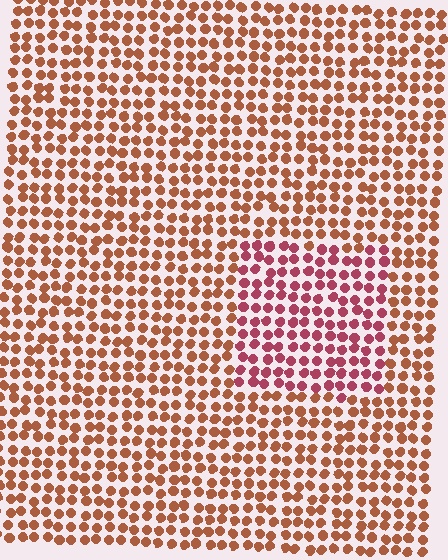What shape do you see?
I see a rectangle.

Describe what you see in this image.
The image is filled with small brown elements in a uniform arrangement. A rectangle-shaped region is visible where the elements are tinted to a slightly different hue, forming a subtle color boundary.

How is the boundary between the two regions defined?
The boundary is defined purely by a slight shift in hue (about 34 degrees). Spacing, size, and orientation are identical on both sides.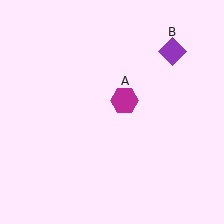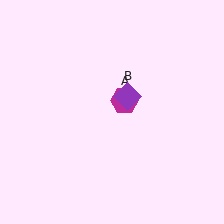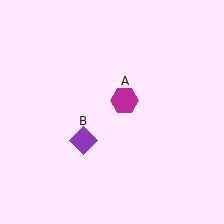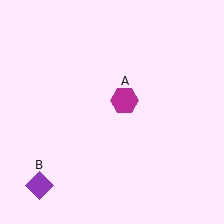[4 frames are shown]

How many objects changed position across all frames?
1 object changed position: purple diamond (object B).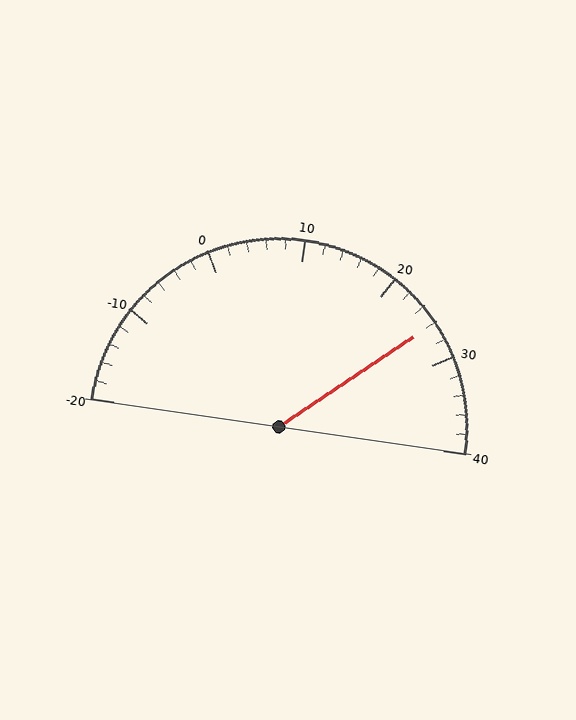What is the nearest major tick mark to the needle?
The nearest major tick mark is 30.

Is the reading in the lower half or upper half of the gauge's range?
The reading is in the upper half of the range (-20 to 40).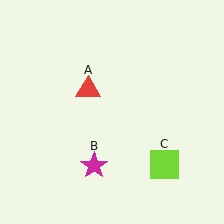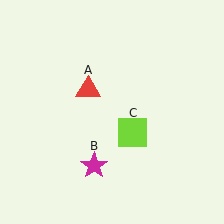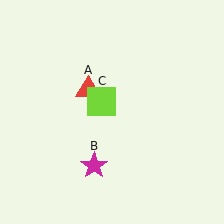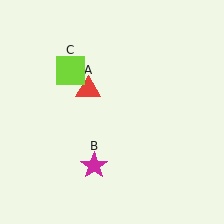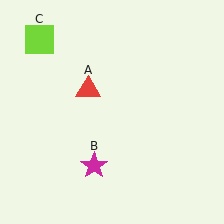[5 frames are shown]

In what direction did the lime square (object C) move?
The lime square (object C) moved up and to the left.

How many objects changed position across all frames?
1 object changed position: lime square (object C).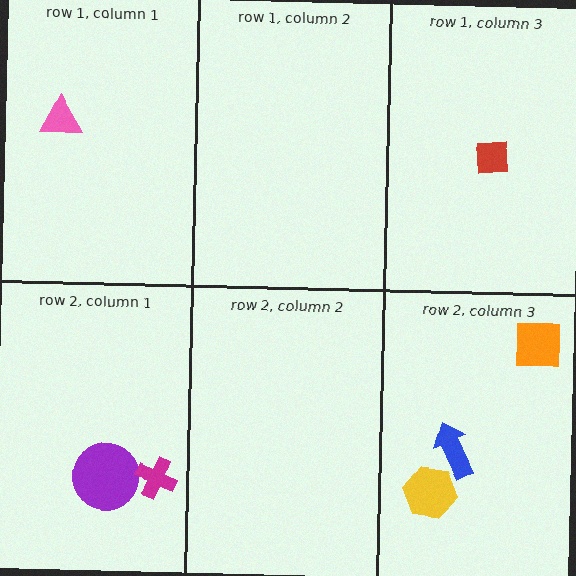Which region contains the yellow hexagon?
The row 2, column 3 region.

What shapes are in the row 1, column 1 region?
The pink triangle.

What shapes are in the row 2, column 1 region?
The purple circle, the magenta cross.